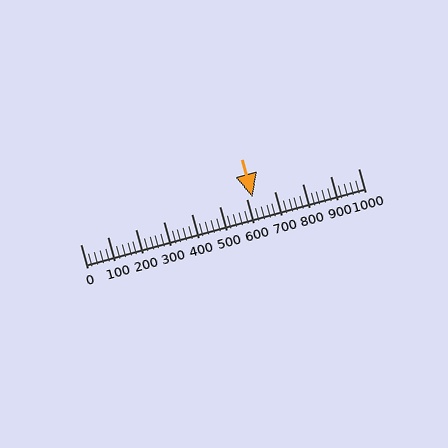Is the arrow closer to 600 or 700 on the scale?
The arrow is closer to 600.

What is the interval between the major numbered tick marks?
The major tick marks are spaced 100 units apart.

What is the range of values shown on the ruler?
The ruler shows values from 0 to 1000.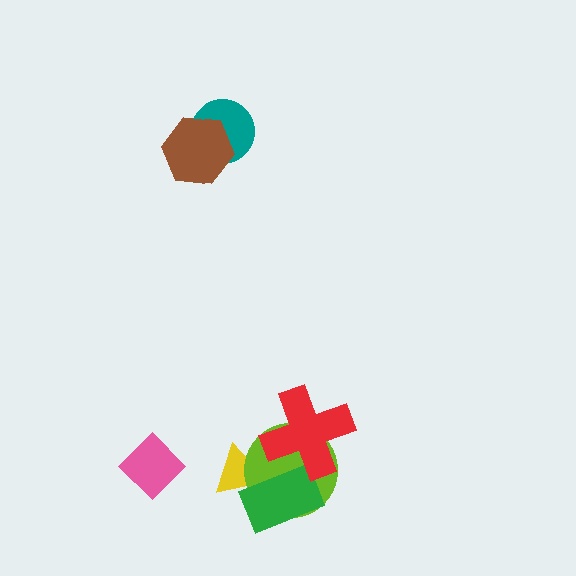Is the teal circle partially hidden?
Yes, it is partially covered by another shape.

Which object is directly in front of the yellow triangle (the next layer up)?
The lime circle is directly in front of the yellow triangle.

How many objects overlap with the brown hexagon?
1 object overlaps with the brown hexagon.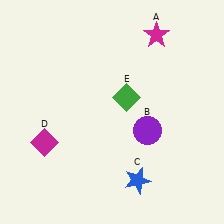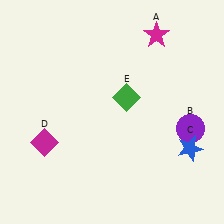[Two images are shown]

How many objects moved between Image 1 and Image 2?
2 objects moved between the two images.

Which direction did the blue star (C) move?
The blue star (C) moved right.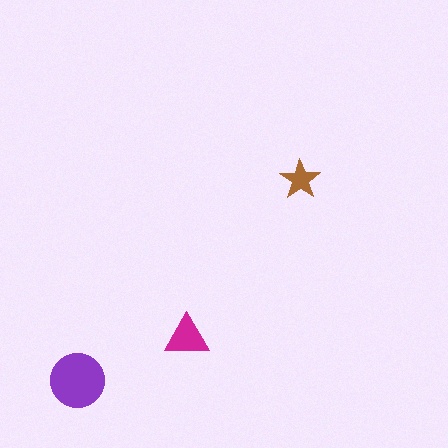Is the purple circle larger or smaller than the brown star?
Larger.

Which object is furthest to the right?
The brown star is rightmost.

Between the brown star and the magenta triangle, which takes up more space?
The magenta triangle.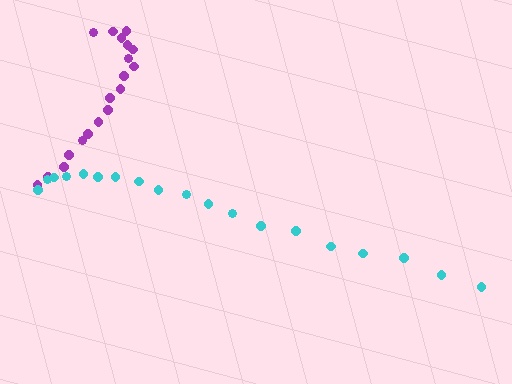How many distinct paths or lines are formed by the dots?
There are 2 distinct paths.